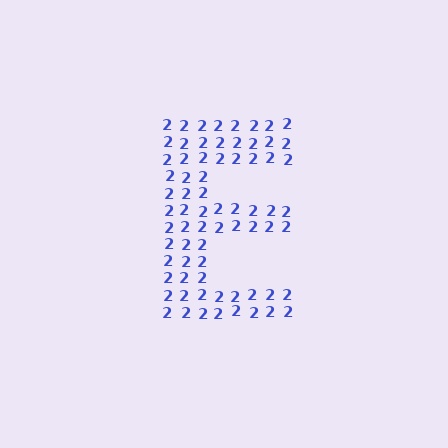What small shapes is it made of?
It is made of small digit 2's.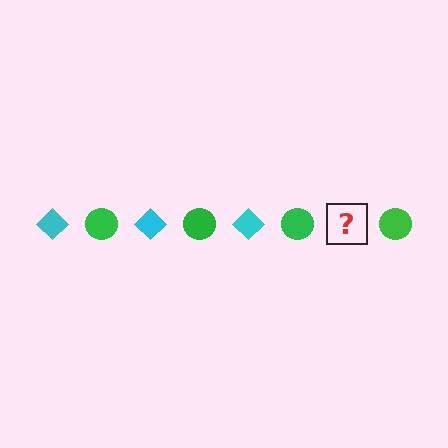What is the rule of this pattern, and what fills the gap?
The rule is that the pattern alternates between cyan diamond and green circle. The gap should be filled with a cyan diamond.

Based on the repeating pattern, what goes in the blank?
The blank should be a cyan diamond.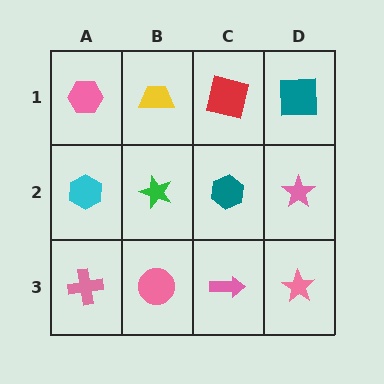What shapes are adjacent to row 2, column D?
A teal square (row 1, column D), a pink star (row 3, column D), a teal hexagon (row 2, column C).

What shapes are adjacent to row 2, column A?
A pink hexagon (row 1, column A), a pink cross (row 3, column A), a green star (row 2, column B).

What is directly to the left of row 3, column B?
A pink cross.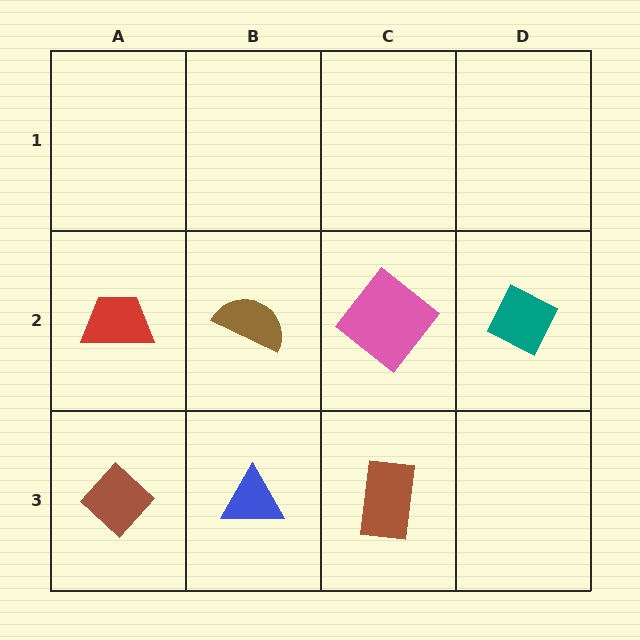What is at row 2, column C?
A pink diamond.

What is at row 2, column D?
A teal diamond.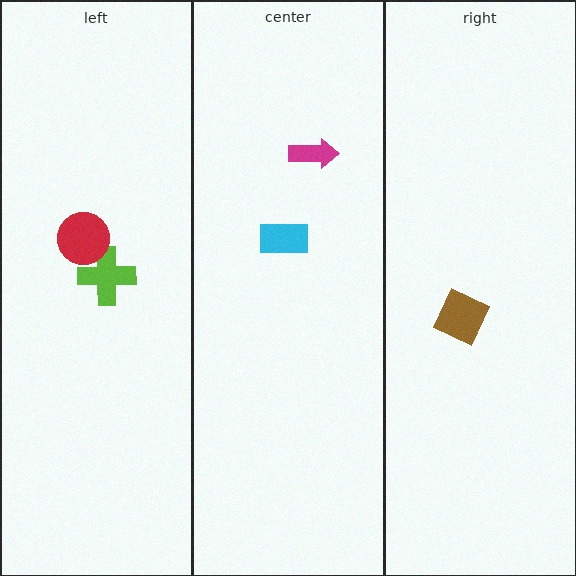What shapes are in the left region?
The lime cross, the red circle.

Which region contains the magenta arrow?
The center region.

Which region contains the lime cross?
The left region.